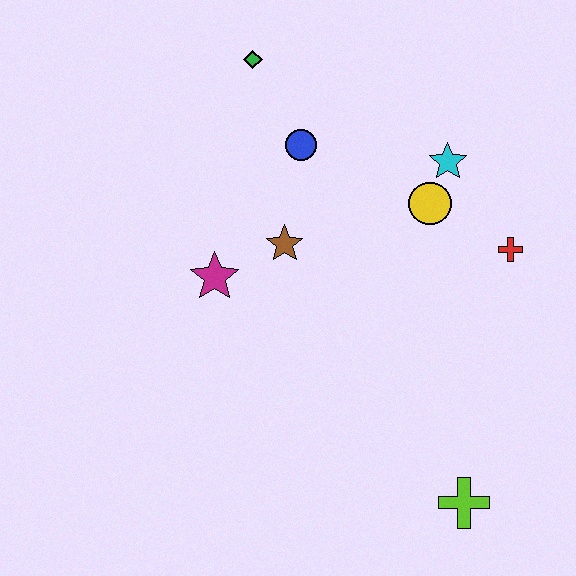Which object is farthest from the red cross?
The green diamond is farthest from the red cross.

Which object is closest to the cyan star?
The yellow circle is closest to the cyan star.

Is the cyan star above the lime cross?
Yes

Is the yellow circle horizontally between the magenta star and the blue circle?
No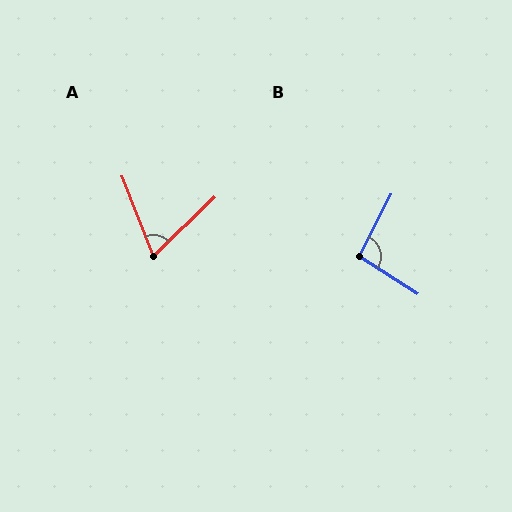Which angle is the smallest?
A, at approximately 67 degrees.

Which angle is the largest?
B, at approximately 96 degrees.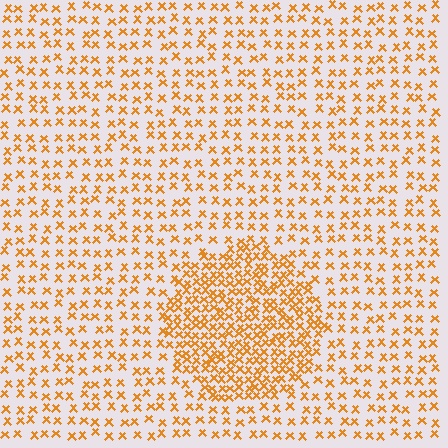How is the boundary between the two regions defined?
The boundary is defined by a change in element density (approximately 2.2x ratio). All elements are the same color, size, and shape.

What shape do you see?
I see a circle.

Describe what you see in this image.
The image contains small orange elements arranged at two different densities. A circle-shaped region is visible where the elements are more densely packed than the surrounding area.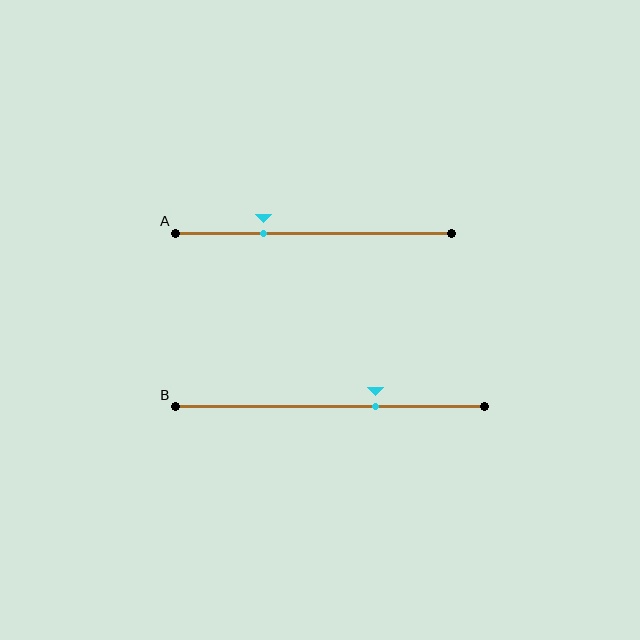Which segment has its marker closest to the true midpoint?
Segment B has its marker closest to the true midpoint.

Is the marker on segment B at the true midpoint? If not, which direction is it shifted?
No, the marker on segment B is shifted to the right by about 15% of the segment length.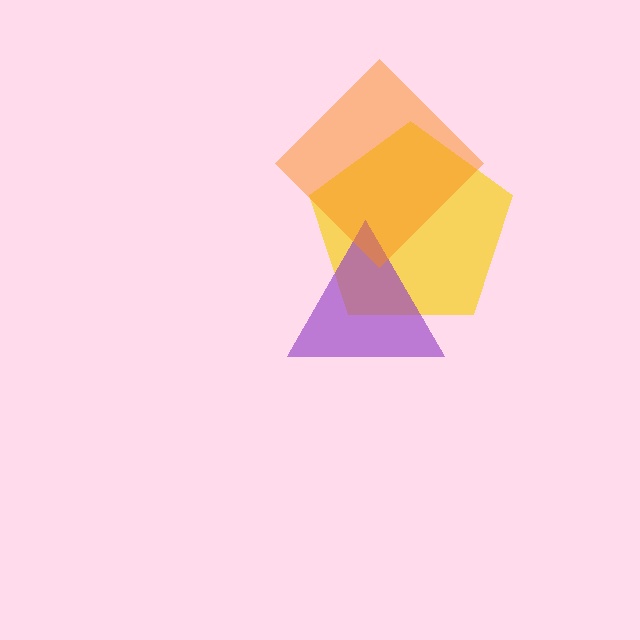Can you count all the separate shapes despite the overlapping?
Yes, there are 3 separate shapes.